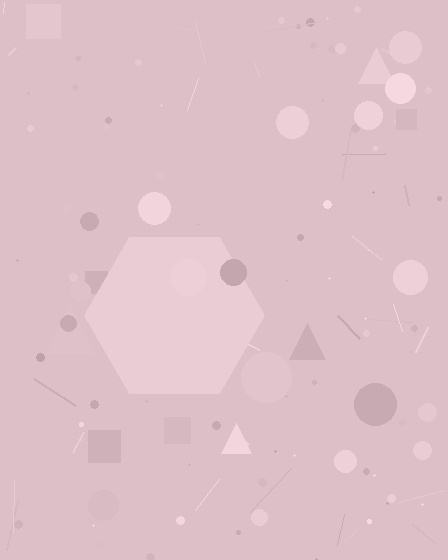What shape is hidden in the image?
A hexagon is hidden in the image.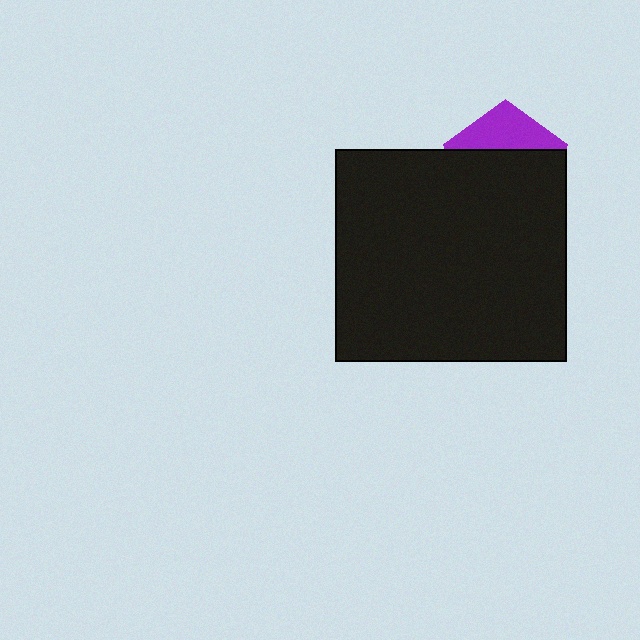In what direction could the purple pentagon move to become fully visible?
The purple pentagon could move up. That would shift it out from behind the black rectangle entirely.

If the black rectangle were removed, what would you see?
You would see the complete purple pentagon.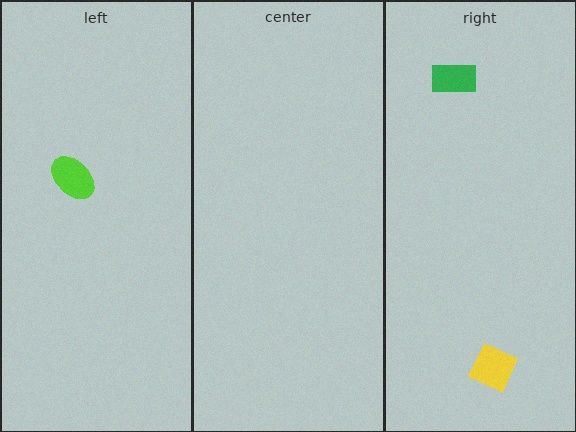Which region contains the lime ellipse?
The left region.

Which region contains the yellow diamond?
The right region.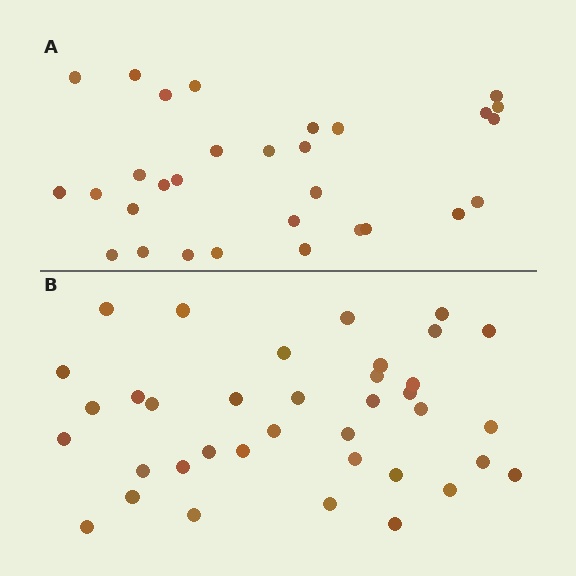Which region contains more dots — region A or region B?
Region B (the bottom region) has more dots.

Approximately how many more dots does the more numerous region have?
Region B has roughly 8 or so more dots than region A.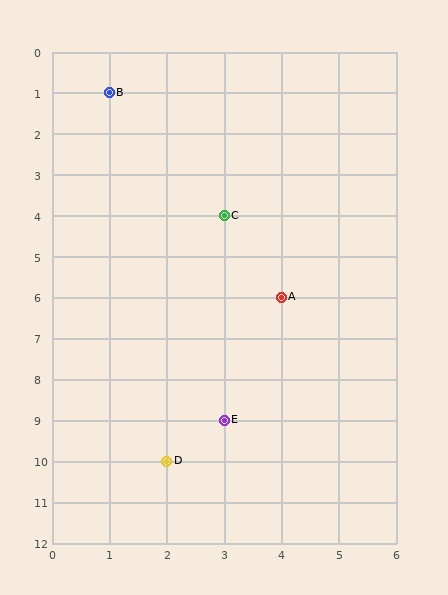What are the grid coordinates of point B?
Point B is at grid coordinates (1, 1).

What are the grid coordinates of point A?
Point A is at grid coordinates (4, 6).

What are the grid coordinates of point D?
Point D is at grid coordinates (2, 10).